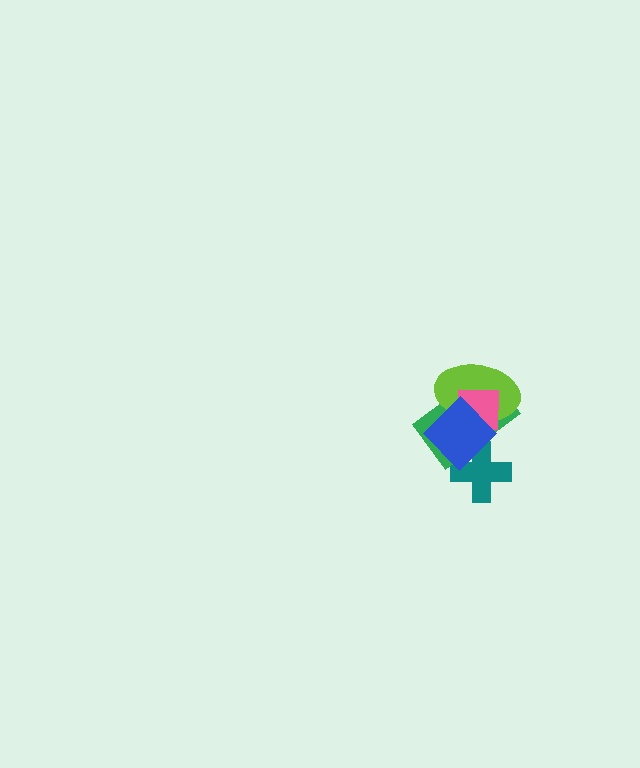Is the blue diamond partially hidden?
No, no other shape covers it.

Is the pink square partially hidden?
Yes, it is partially covered by another shape.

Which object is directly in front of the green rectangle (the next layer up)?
The lime ellipse is directly in front of the green rectangle.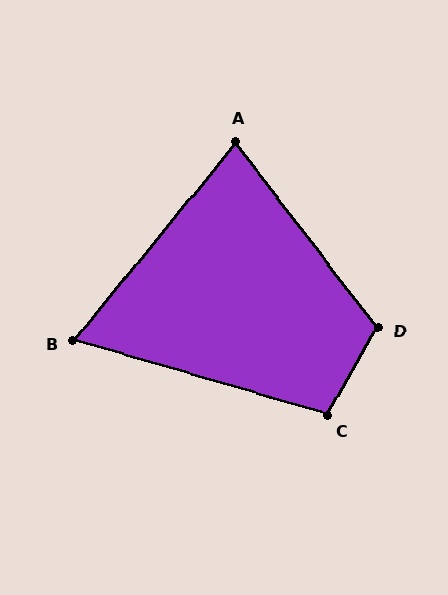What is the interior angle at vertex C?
Approximately 103 degrees (obtuse).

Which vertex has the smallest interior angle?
B, at approximately 67 degrees.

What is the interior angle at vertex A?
Approximately 77 degrees (acute).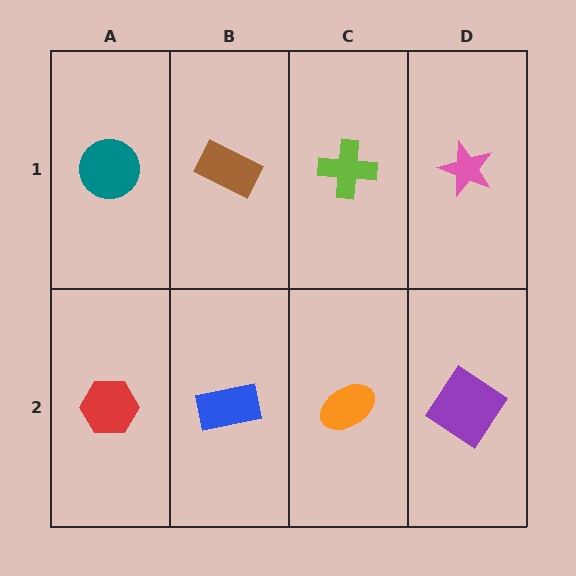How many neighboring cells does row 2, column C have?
3.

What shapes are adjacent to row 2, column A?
A teal circle (row 1, column A), a blue rectangle (row 2, column B).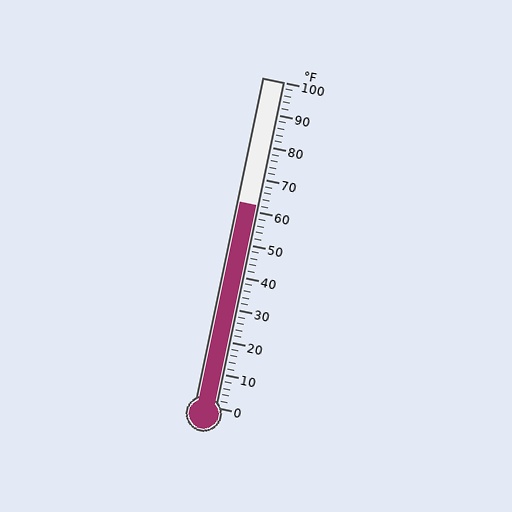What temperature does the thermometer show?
The thermometer shows approximately 62°F.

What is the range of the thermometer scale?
The thermometer scale ranges from 0°F to 100°F.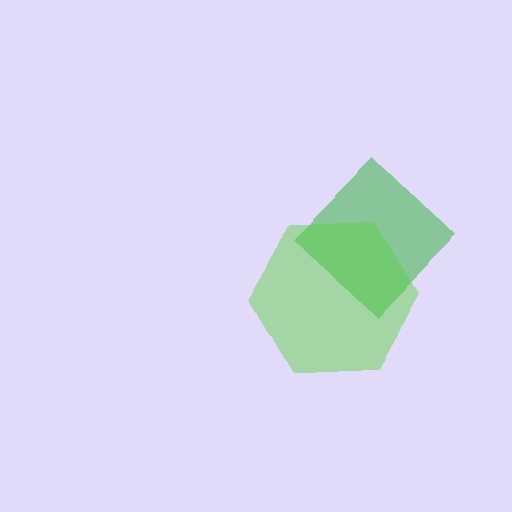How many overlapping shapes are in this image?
There are 2 overlapping shapes in the image.